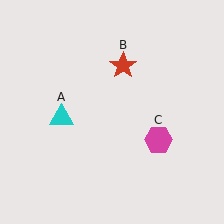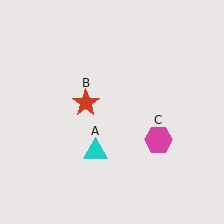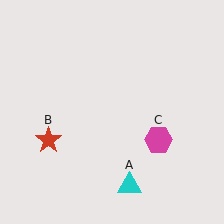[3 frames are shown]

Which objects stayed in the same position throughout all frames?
Magenta hexagon (object C) remained stationary.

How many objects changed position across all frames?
2 objects changed position: cyan triangle (object A), red star (object B).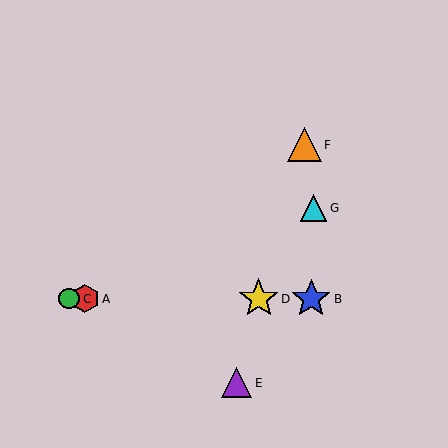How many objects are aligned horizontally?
4 objects (A, B, C, D) are aligned horizontally.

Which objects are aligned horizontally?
Objects A, B, C, D are aligned horizontally.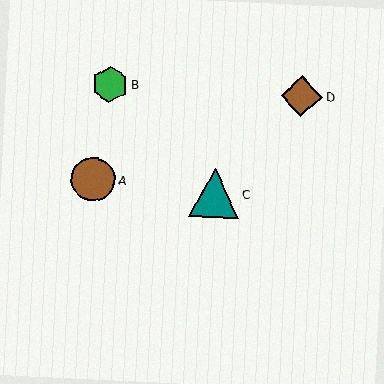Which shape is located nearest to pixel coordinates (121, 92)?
The green hexagon (labeled B) at (110, 84) is nearest to that location.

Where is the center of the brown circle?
The center of the brown circle is at (93, 179).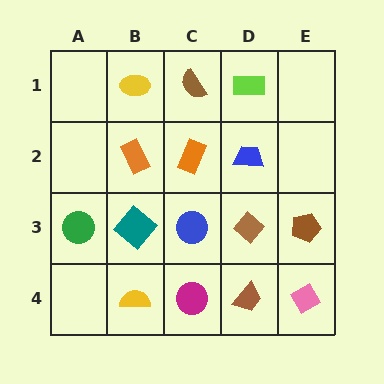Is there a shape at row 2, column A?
No, that cell is empty.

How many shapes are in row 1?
3 shapes.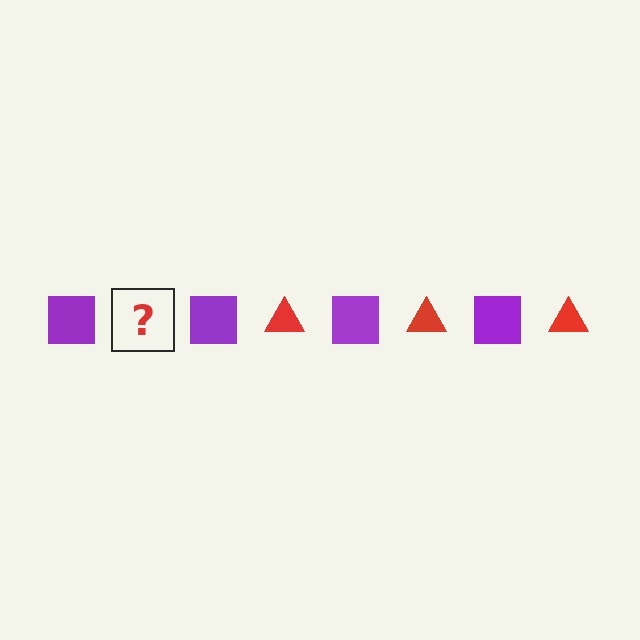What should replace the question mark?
The question mark should be replaced with a red triangle.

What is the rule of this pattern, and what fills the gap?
The rule is that the pattern alternates between purple square and red triangle. The gap should be filled with a red triangle.